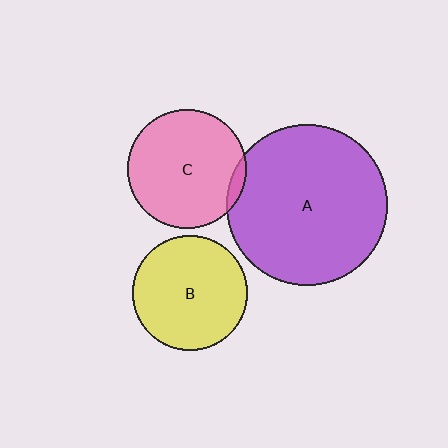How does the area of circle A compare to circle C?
Approximately 1.8 times.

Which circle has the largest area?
Circle A (purple).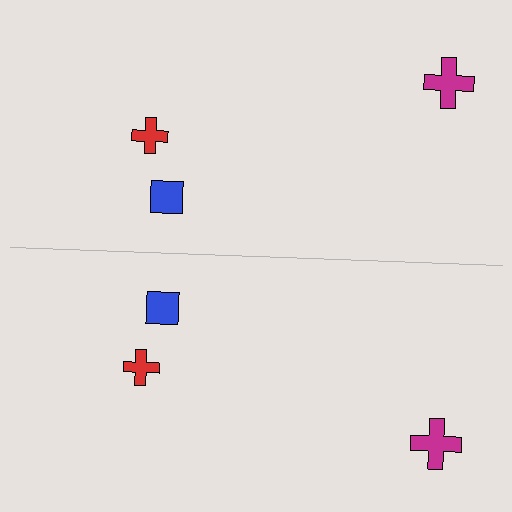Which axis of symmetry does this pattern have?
The pattern has a horizontal axis of symmetry running through the center of the image.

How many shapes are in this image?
There are 6 shapes in this image.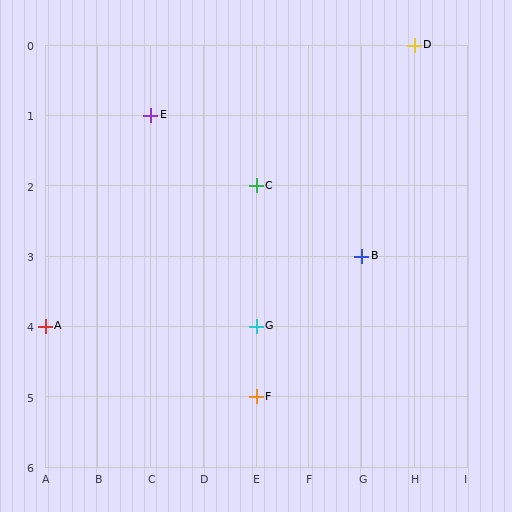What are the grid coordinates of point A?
Point A is at grid coordinates (A, 4).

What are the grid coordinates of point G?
Point G is at grid coordinates (E, 4).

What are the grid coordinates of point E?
Point E is at grid coordinates (C, 1).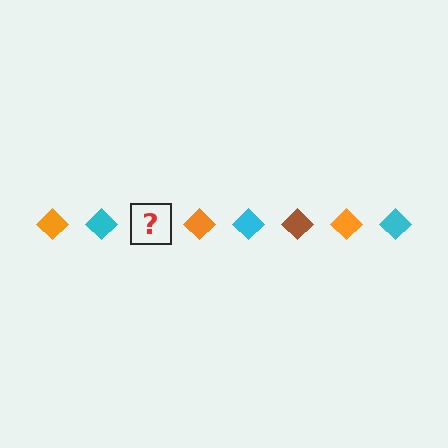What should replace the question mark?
The question mark should be replaced with a brown diamond.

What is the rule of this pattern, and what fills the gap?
The rule is that the pattern cycles through orange, cyan, brown diamonds. The gap should be filled with a brown diamond.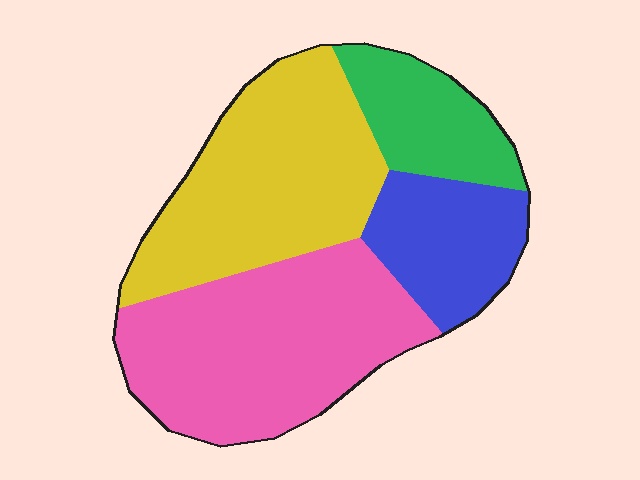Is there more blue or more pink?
Pink.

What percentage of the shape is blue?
Blue covers around 15% of the shape.